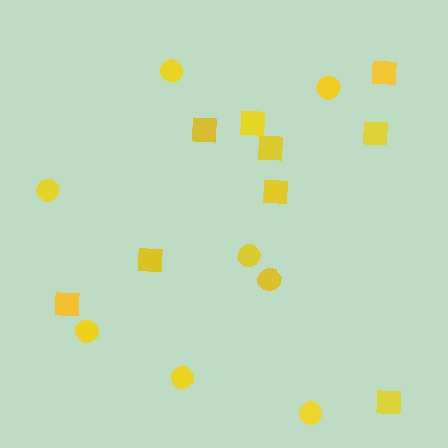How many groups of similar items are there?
There are 2 groups: one group of squares (9) and one group of circles (8).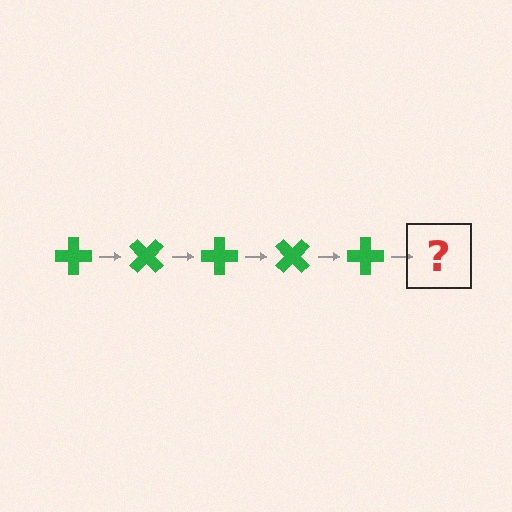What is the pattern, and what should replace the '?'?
The pattern is that the cross rotates 45 degrees each step. The '?' should be a green cross rotated 225 degrees.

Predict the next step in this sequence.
The next step is a green cross rotated 225 degrees.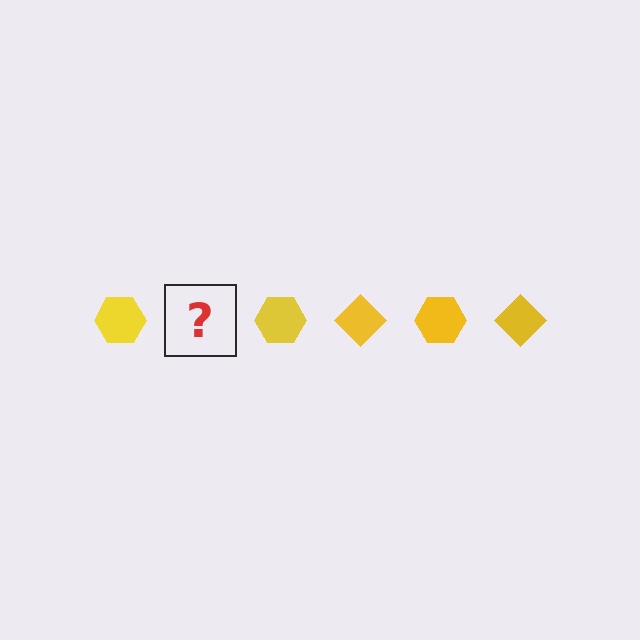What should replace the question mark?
The question mark should be replaced with a yellow diamond.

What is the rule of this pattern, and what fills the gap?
The rule is that the pattern cycles through hexagon, diamond shapes in yellow. The gap should be filled with a yellow diamond.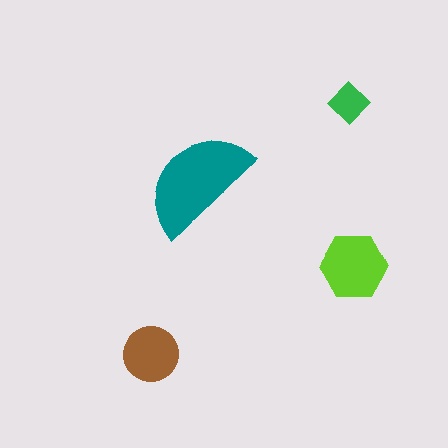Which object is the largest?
The teal semicircle.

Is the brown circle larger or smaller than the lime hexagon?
Smaller.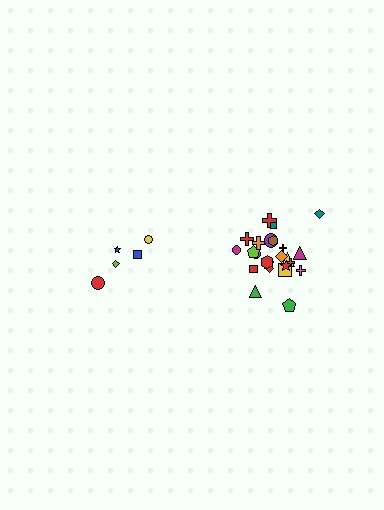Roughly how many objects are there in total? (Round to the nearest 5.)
Roughly 30 objects in total.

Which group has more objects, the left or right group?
The right group.